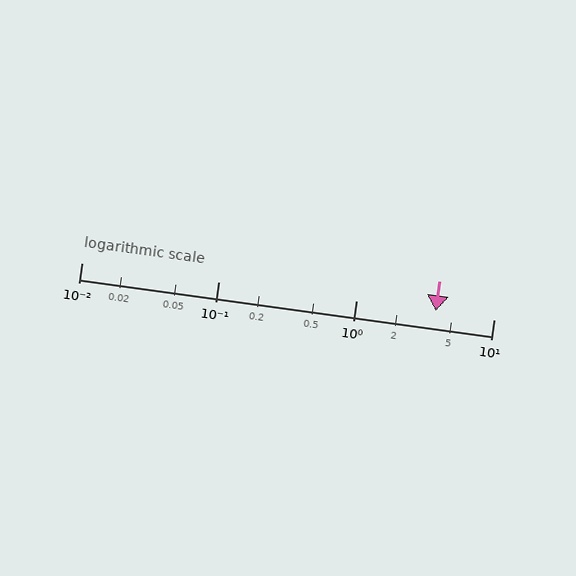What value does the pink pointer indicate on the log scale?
The pointer indicates approximately 3.8.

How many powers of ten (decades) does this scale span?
The scale spans 3 decades, from 0.01 to 10.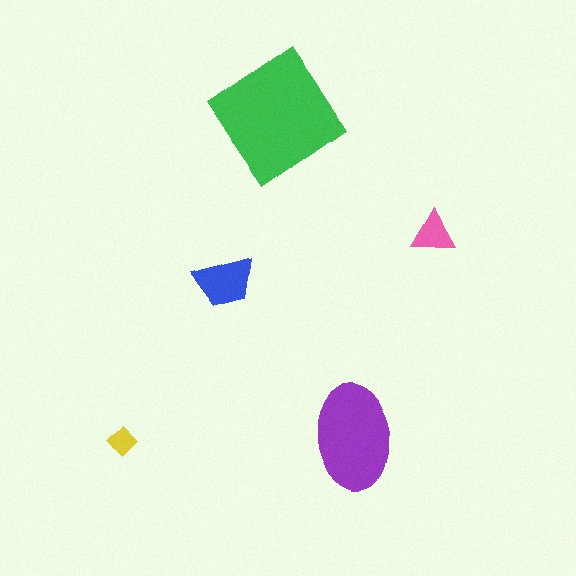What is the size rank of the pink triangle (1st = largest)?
4th.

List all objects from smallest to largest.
The yellow diamond, the pink triangle, the blue trapezoid, the purple ellipse, the green diamond.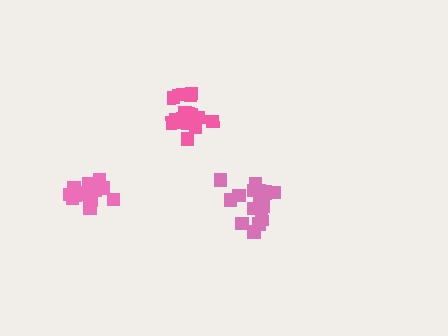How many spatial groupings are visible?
There are 3 spatial groupings.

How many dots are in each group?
Group 1: 15 dots, Group 2: 17 dots, Group 3: 15 dots (47 total).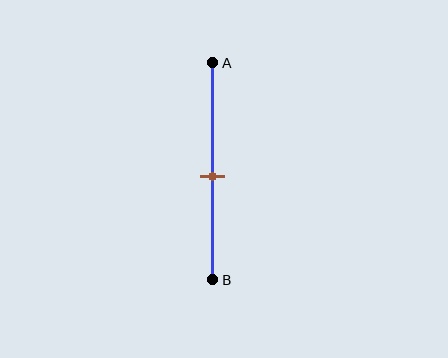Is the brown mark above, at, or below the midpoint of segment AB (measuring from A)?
The brown mark is approximately at the midpoint of segment AB.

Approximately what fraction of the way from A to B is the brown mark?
The brown mark is approximately 55% of the way from A to B.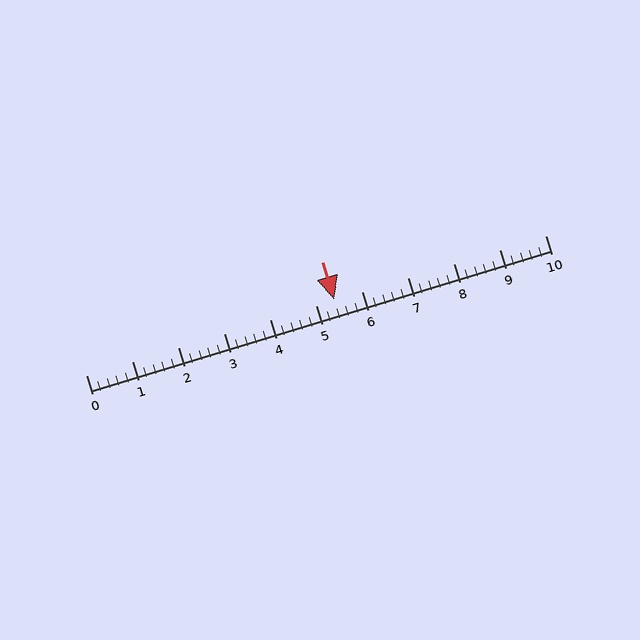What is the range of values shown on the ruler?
The ruler shows values from 0 to 10.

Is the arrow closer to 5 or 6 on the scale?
The arrow is closer to 5.